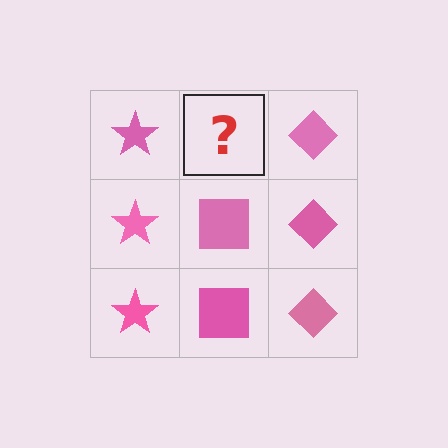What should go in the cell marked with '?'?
The missing cell should contain a pink square.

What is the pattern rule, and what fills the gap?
The rule is that each column has a consistent shape. The gap should be filled with a pink square.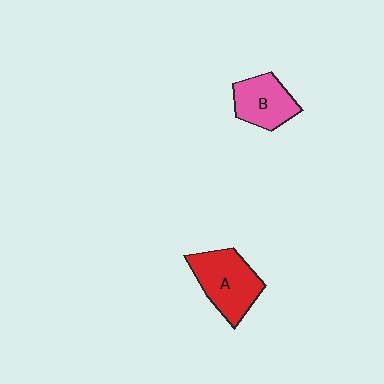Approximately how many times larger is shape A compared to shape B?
Approximately 1.3 times.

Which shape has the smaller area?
Shape B (pink).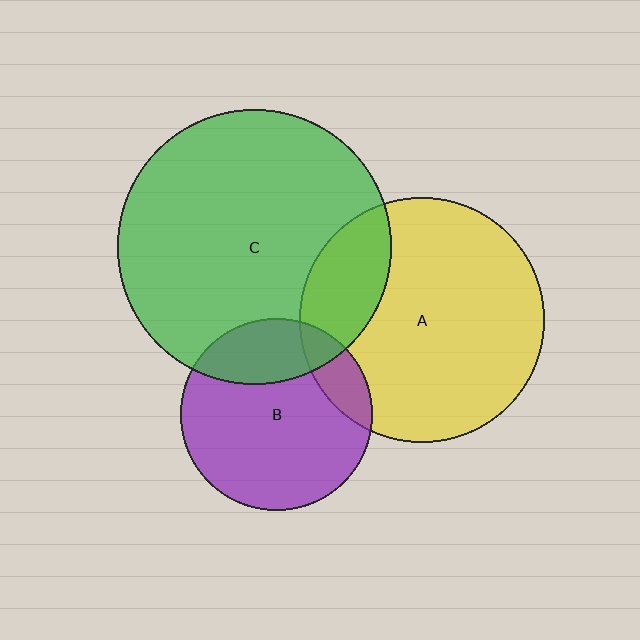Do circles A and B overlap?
Yes.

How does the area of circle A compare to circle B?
Approximately 1.6 times.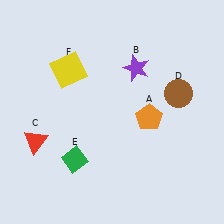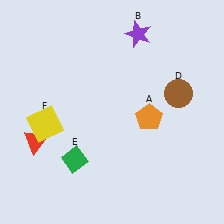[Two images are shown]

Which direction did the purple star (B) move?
The purple star (B) moved up.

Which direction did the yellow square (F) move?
The yellow square (F) moved down.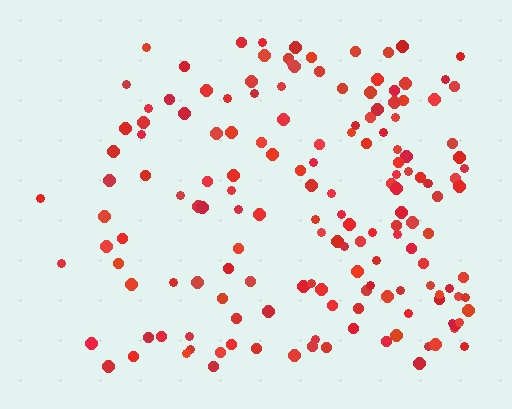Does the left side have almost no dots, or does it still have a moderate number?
Still a moderate number, just noticeably fewer than the right.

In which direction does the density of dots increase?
From left to right, with the right side densest.